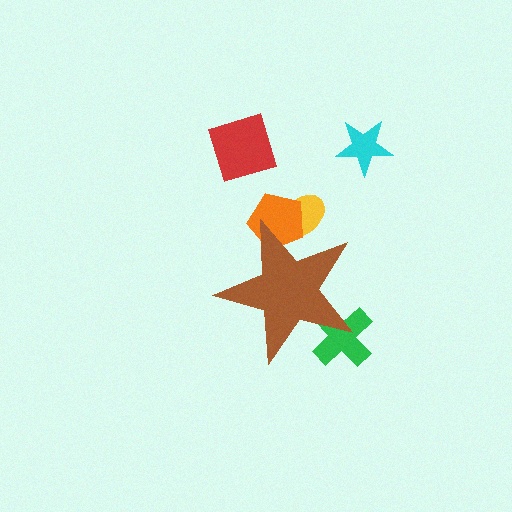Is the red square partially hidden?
No, the red square is fully visible.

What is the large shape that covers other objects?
A brown star.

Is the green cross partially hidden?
Yes, the green cross is partially hidden behind the brown star.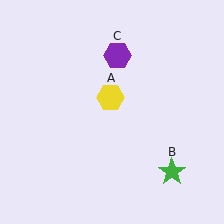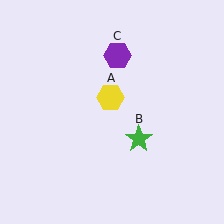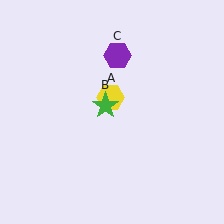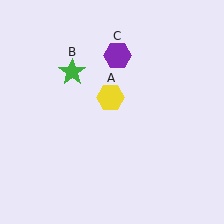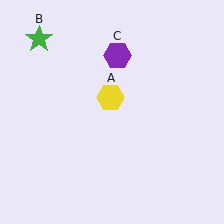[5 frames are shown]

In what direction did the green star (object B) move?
The green star (object B) moved up and to the left.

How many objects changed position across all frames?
1 object changed position: green star (object B).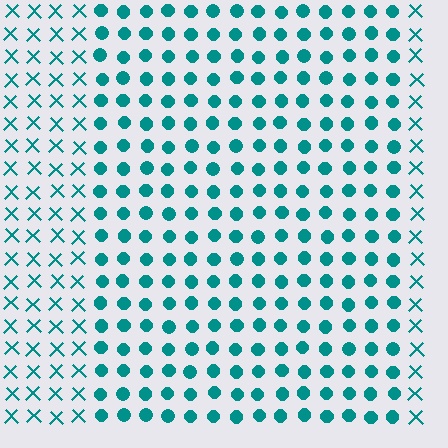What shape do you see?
I see a rectangle.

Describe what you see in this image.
The image is filled with small teal elements arranged in a uniform grid. A rectangle-shaped region contains circles, while the surrounding area contains X marks. The boundary is defined purely by the change in element shape.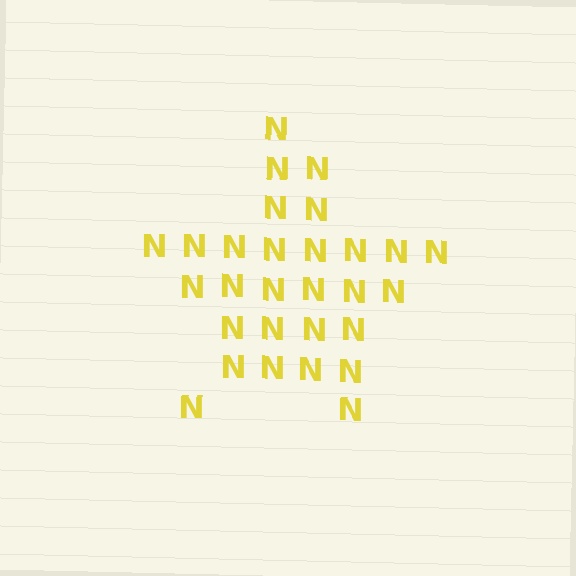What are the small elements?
The small elements are letter N's.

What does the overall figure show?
The overall figure shows a star.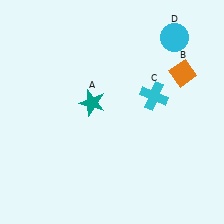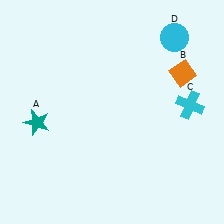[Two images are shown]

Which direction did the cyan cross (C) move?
The cyan cross (C) moved right.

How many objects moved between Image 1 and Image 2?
2 objects moved between the two images.